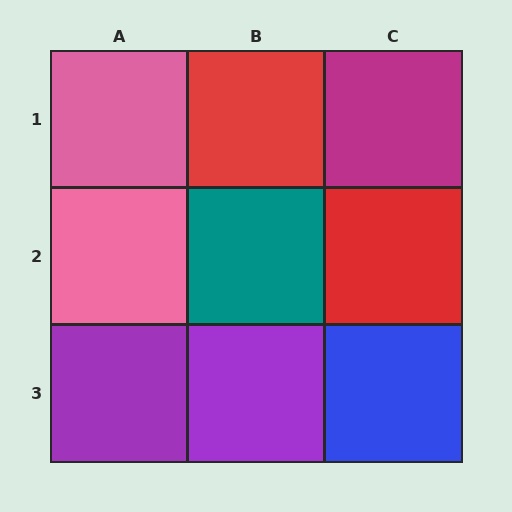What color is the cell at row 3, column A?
Purple.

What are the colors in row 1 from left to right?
Pink, red, magenta.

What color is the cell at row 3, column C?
Blue.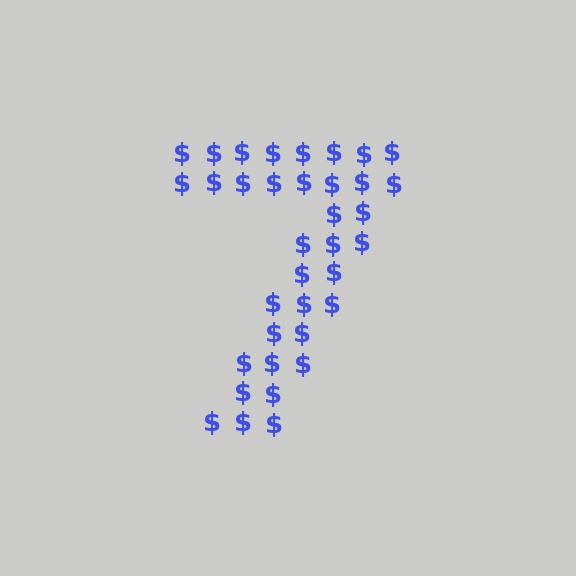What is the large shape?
The large shape is the digit 7.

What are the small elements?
The small elements are dollar signs.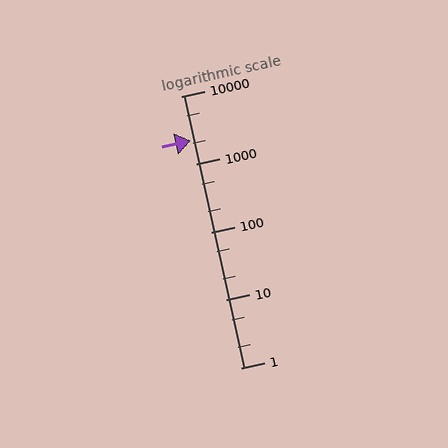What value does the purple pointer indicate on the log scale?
The pointer indicates approximately 2200.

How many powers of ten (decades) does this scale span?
The scale spans 4 decades, from 1 to 10000.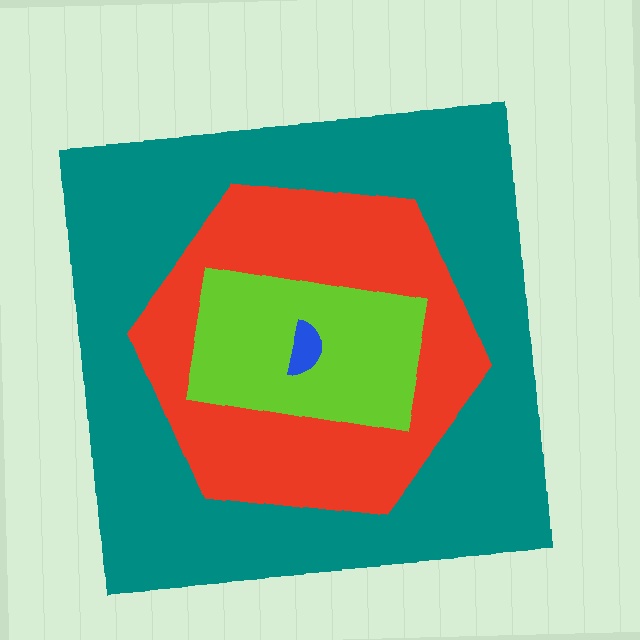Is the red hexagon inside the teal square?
Yes.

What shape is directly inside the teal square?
The red hexagon.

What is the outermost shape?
The teal square.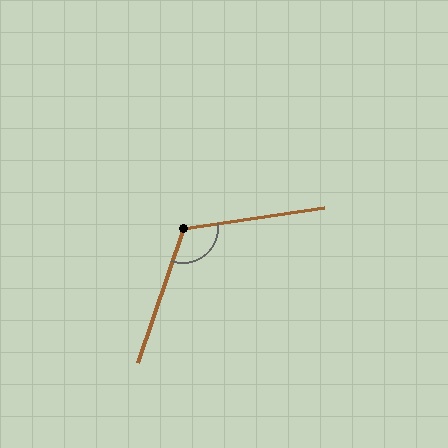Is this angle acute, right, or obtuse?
It is obtuse.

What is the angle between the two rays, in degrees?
Approximately 117 degrees.